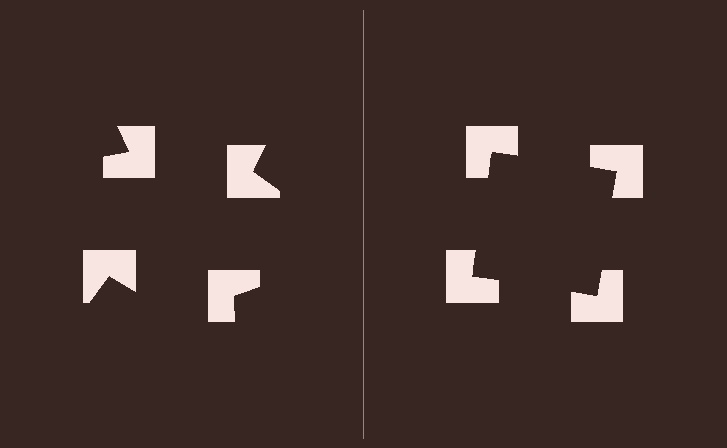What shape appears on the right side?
An illusory square.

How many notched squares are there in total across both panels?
8 — 4 on each side.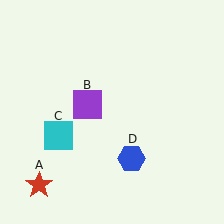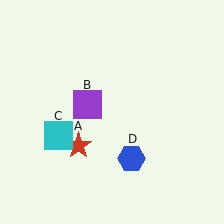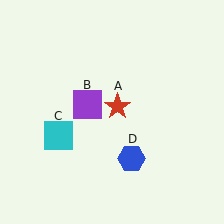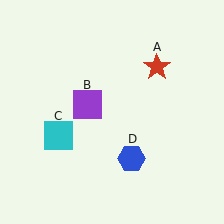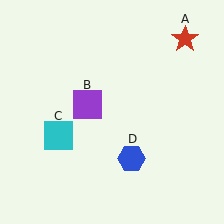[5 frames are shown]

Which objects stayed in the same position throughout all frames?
Purple square (object B) and cyan square (object C) and blue hexagon (object D) remained stationary.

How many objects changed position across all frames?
1 object changed position: red star (object A).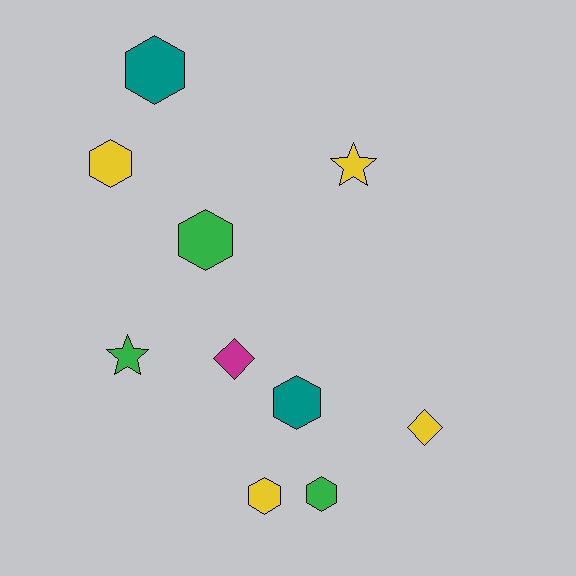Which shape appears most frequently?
Hexagon, with 6 objects.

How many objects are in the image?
There are 10 objects.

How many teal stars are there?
There are no teal stars.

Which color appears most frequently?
Yellow, with 4 objects.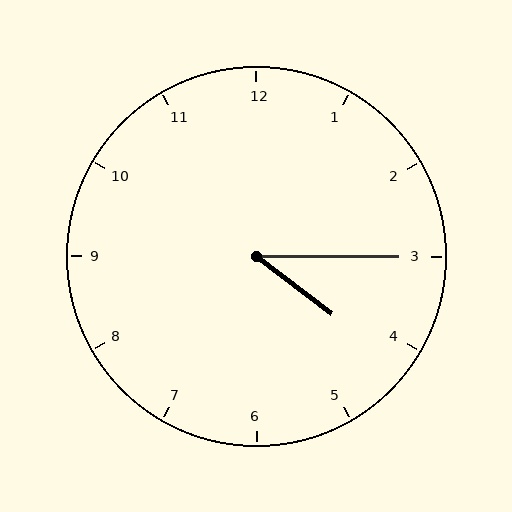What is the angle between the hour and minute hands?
Approximately 38 degrees.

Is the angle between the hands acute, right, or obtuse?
It is acute.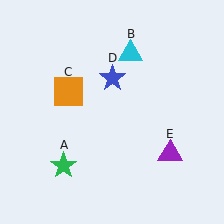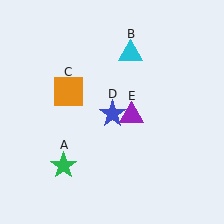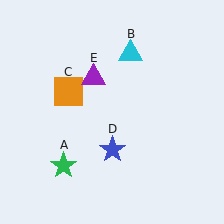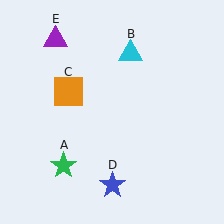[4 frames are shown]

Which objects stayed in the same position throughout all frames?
Green star (object A) and cyan triangle (object B) and orange square (object C) remained stationary.